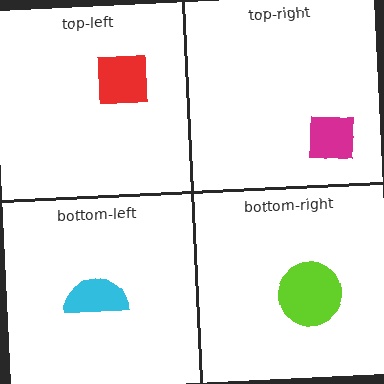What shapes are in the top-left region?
The red square.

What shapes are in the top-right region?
The magenta square.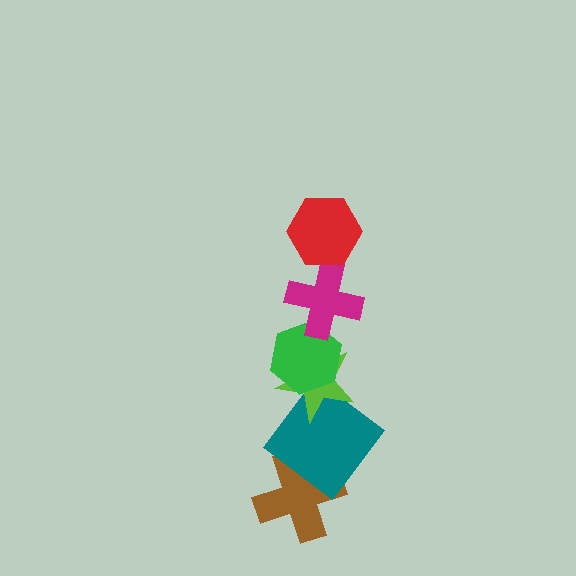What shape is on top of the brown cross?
The teal diamond is on top of the brown cross.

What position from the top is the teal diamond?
The teal diamond is 5th from the top.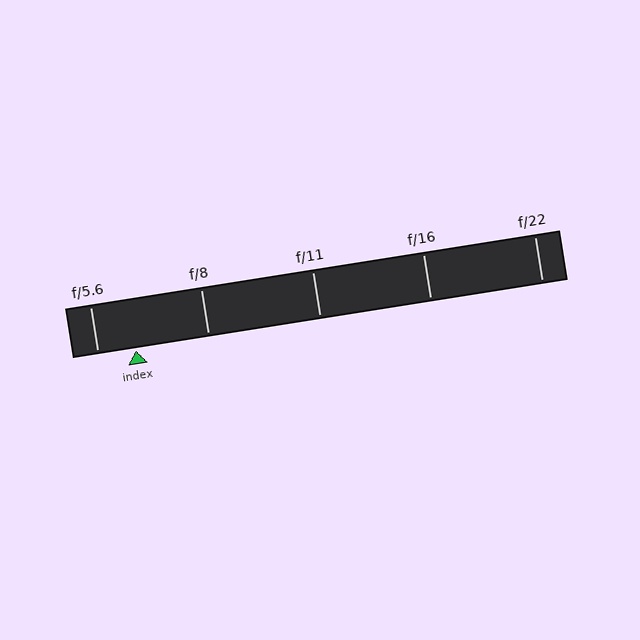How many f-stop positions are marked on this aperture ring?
There are 5 f-stop positions marked.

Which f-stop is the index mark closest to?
The index mark is closest to f/5.6.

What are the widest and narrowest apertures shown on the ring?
The widest aperture shown is f/5.6 and the narrowest is f/22.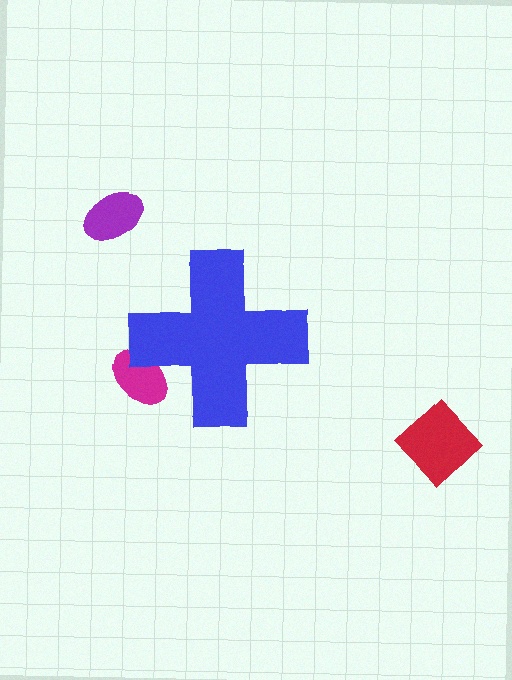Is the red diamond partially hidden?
No, the red diamond is fully visible.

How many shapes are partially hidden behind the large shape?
1 shape is partially hidden.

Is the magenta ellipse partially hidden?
Yes, the magenta ellipse is partially hidden behind the blue cross.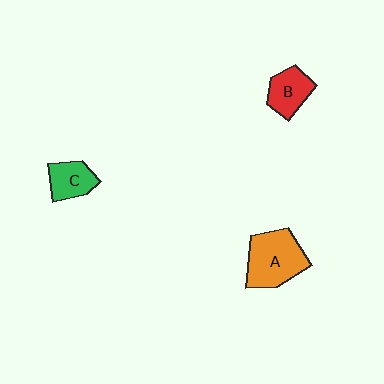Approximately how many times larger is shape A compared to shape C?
Approximately 1.8 times.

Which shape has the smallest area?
Shape C (green).